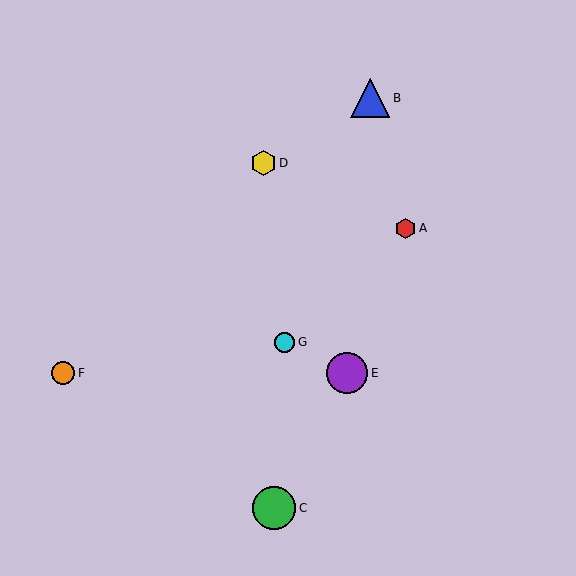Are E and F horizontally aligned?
Yes, both are at y≈373.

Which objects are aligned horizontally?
Objects E, F are aligned horizontally.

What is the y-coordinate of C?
Object C is at y≈508.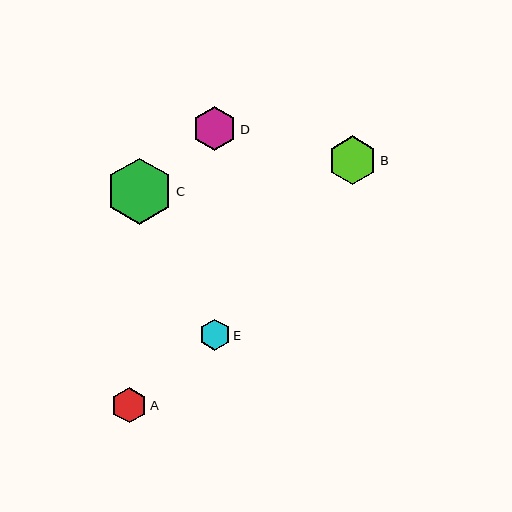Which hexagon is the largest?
Hexagon C is the largest with a size of approximately 66 pixels.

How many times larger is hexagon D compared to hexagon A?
Hexagon D is approximately 1.3 times the size of hexagon A.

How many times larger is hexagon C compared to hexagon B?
Hexagon C is approximately 1.4 times the size of hexagon B.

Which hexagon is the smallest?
Hexagon E is the smallest with a size of approximately 31 pixels.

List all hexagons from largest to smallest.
From largest to smallest: C, B, D, A, E.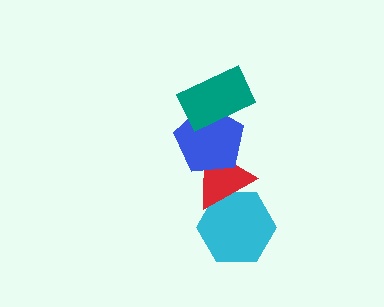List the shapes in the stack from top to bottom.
From top to bottom: the teal rectangle, the blue pentagon, the red triangle, the cyan hexagon.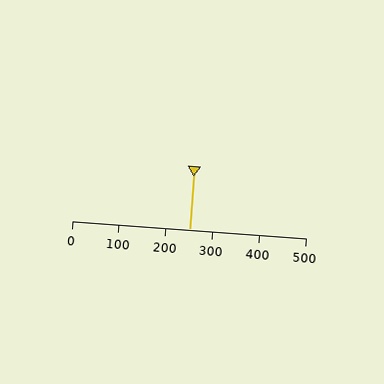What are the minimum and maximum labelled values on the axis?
The axis runs from 0 to 500.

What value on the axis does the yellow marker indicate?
The marker indicates approximately 250.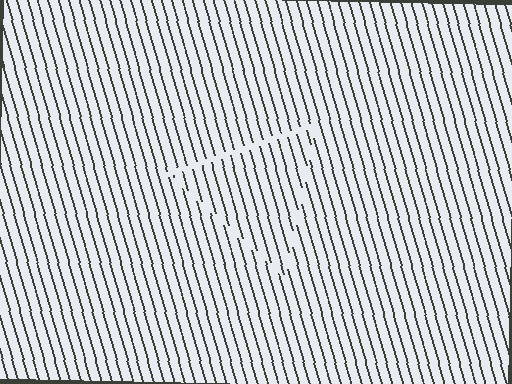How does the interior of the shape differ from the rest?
The interior of the shape contains the same grating, shifted by half a period — the contour is defined by the phase discontinuity where line-ends from the inner and outer gratings abut.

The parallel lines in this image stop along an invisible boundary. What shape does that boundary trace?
An illusory triangle. The interior of the shape contains the same grating, shifted by half a period — the contour is defined by the phase discontinuity where line-ends from the inner and outer gratings abut.